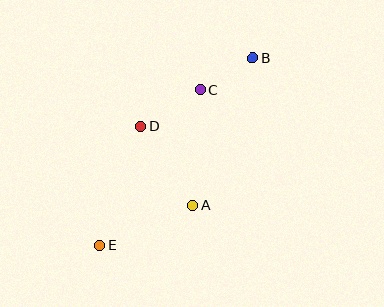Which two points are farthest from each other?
Points B and E are farthest from each other.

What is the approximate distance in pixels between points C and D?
The distance between C and D is approximately 70 pixels.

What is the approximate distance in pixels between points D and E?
The distance between D and E is approximately 125 pixels.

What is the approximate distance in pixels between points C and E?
The distance between C and E is approximately 185 pixels.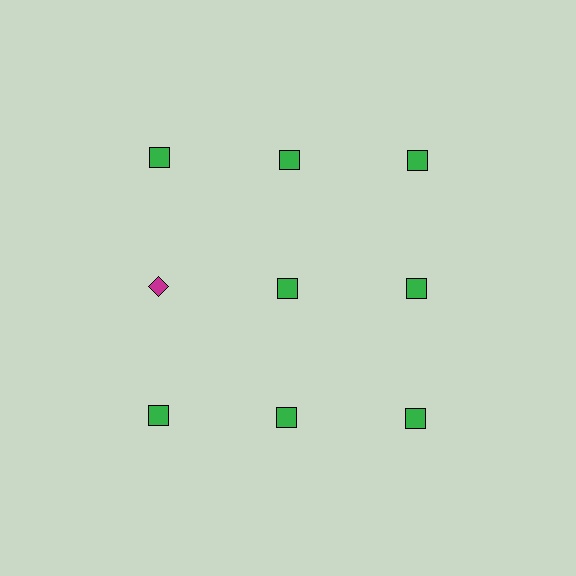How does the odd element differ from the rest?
It differs in both color (magenta instead of green) and shape (diamond instead of square).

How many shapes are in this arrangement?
There are 9 shapes arranged in a grid pattern.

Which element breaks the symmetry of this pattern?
The magenta diamond in the second row, leftmost column breaks the symmetry. All other shapes are green squares.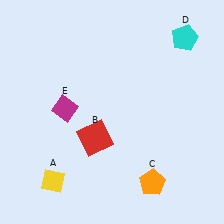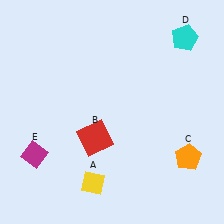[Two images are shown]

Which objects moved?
The objects that moved are: the yellow diamond (A), the orange pentagon (C), the magenta diamond (E).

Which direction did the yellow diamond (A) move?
The yellow diamond (A) moved right.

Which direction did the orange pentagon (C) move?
The orange pentagon (C) moved right.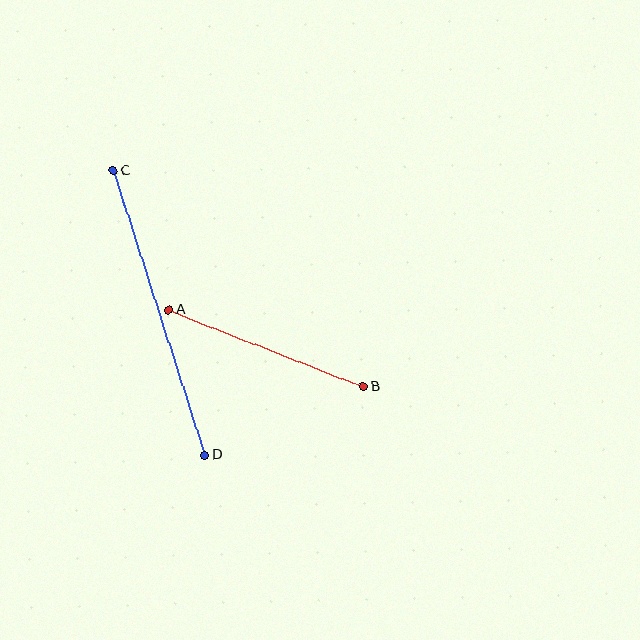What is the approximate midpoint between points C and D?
The midpoint is at approximately (159, 313) pixels.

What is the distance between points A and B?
The distance is approximately 209 pixels.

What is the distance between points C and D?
The distance is approximately 299 pixels.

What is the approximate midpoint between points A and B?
The midpoint is at approximately (266, 348) pixels.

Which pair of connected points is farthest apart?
Points C and D are farthest apart.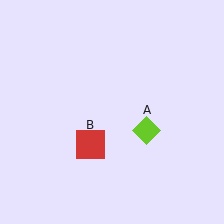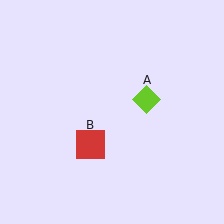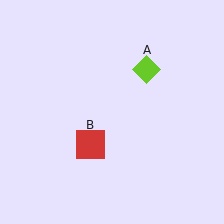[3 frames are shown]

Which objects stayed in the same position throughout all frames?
Red square (object B) remained stationary.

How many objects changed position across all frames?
1 object changed position: lime diamond (object A).